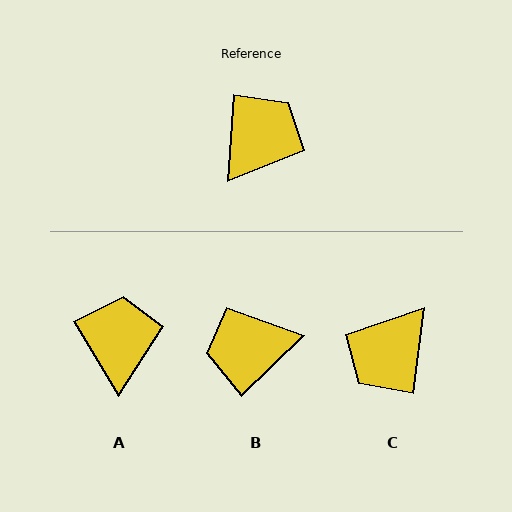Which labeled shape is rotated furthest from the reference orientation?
C, about 177 degrees away.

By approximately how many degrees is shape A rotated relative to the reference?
Approximately 35 degrees counter-clockwise.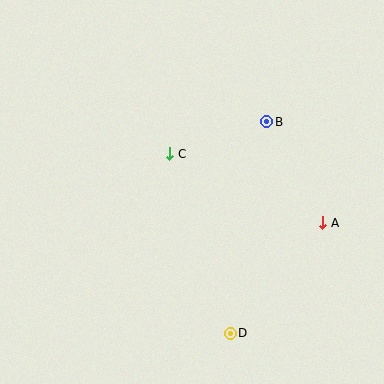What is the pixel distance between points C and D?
The distance between C and D is 189 pixels.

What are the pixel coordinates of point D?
Point D is at (230, 333).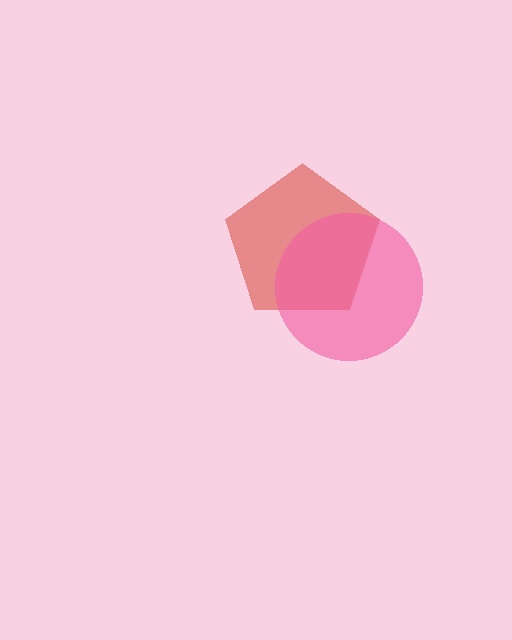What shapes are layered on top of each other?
The layered shapes are: a red pentagon, a pink circle.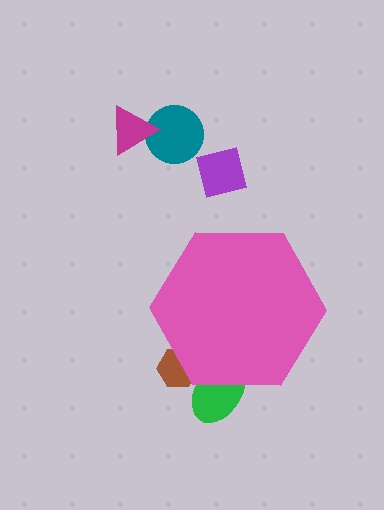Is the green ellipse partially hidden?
Yes, the green ellipse is partially hidden behind the pink hexagon.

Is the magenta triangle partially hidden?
No, the magenta triangle is fully visible.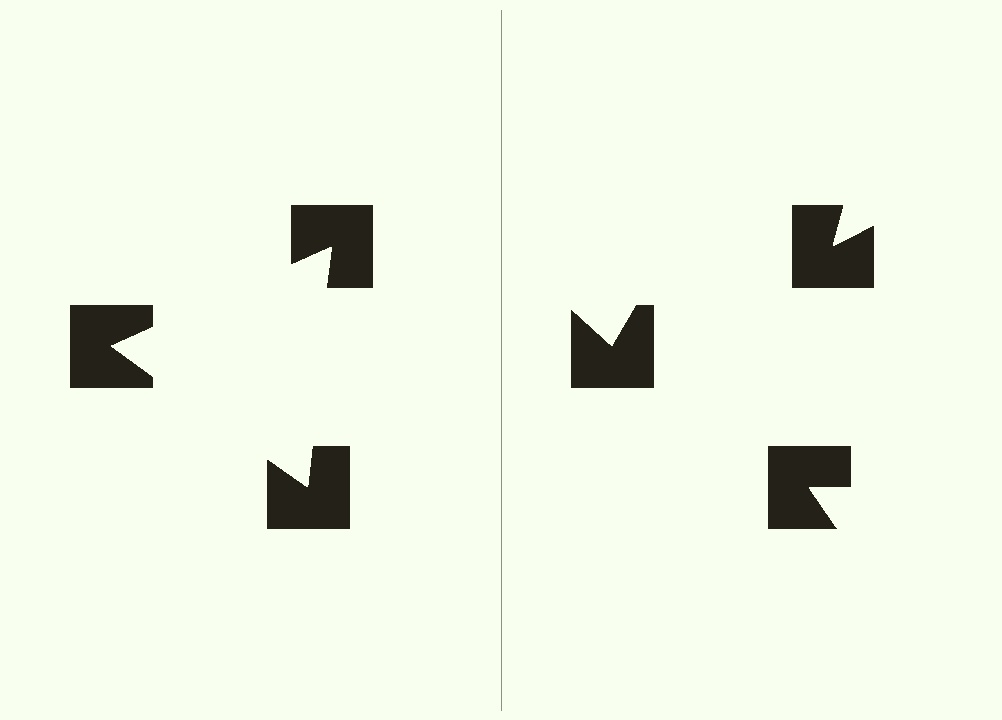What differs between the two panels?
The notched squares are positioned identically on both sides; only the wedge orientations differ. On the left they align to a triangle; on the right they are misaligned.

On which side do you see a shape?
An illusory triangle appears on the left side. On the right side the wedge cuts are rotated, so no coherent shape forms.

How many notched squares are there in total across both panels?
6 — 3 on each side.